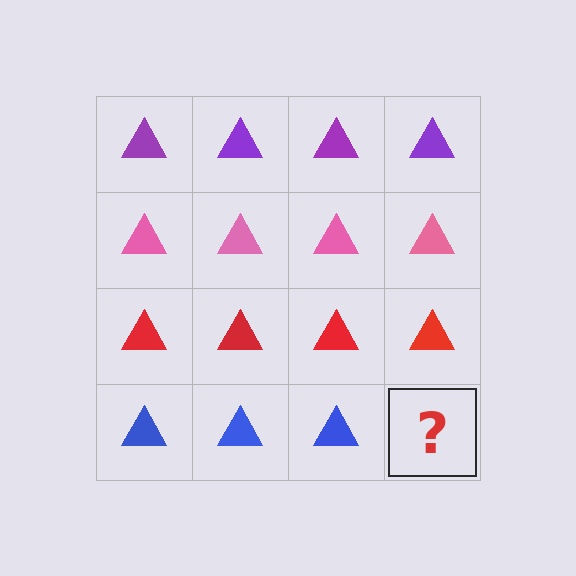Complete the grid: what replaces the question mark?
The question mark should be replaced with a blue triangle.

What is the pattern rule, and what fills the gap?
The rule is that each row has a consistent color. The gap should be filled with a blue triangle.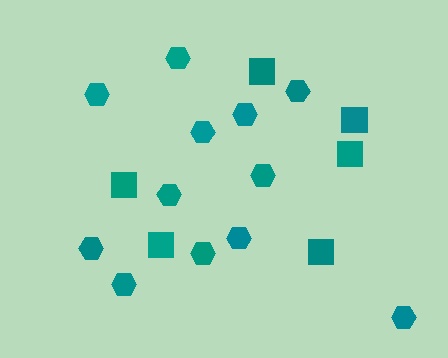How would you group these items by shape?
There are 2 groups: one group of squares (6) and one group of hexagons (12).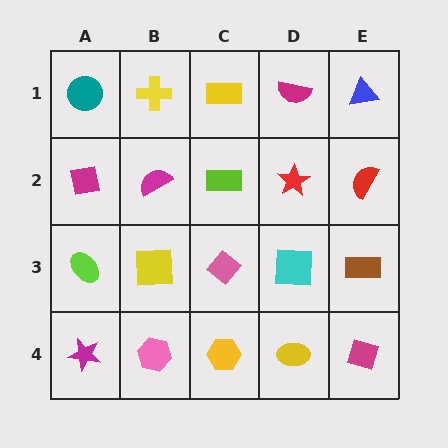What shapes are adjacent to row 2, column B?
A yellow cross (row 1, column B), a yellow square (row 3, column B), a magenta square (row 2, column A), a lime rectangle (row 2, column C).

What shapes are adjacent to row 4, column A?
A lime ellipse (row 3, column A), a pink hexagon (row 4, column B).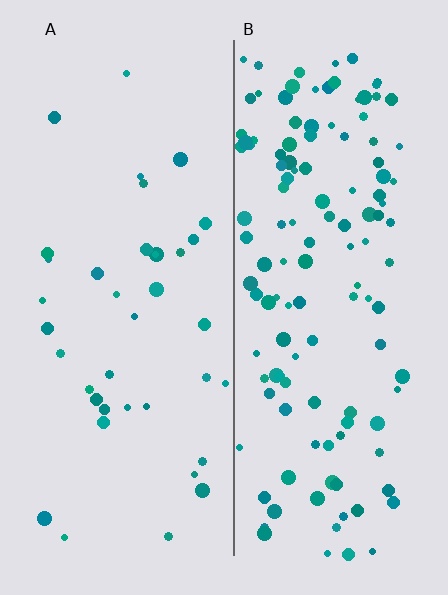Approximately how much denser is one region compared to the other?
Approximately 3.4× — region B over region A.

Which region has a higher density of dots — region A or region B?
B (the right).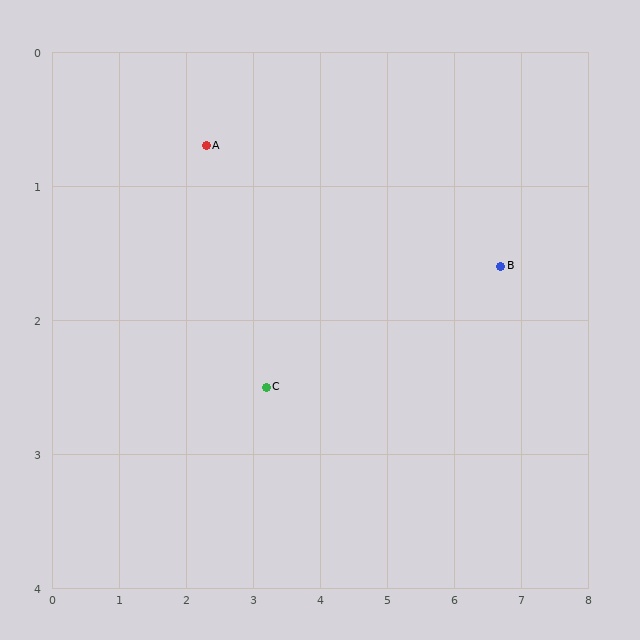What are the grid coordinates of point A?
Point A is at approximately (2.3, 0.7).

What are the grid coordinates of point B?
Point B is at approximately (6.7, 1.6).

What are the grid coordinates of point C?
Point C is at approximately (3.2, 2.5).